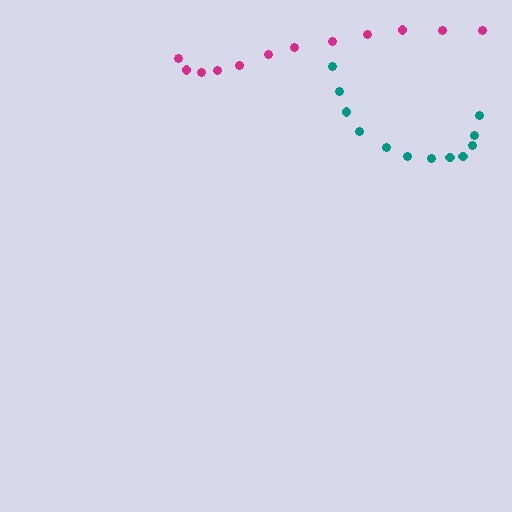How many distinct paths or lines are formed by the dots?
There are 2 distinct paths.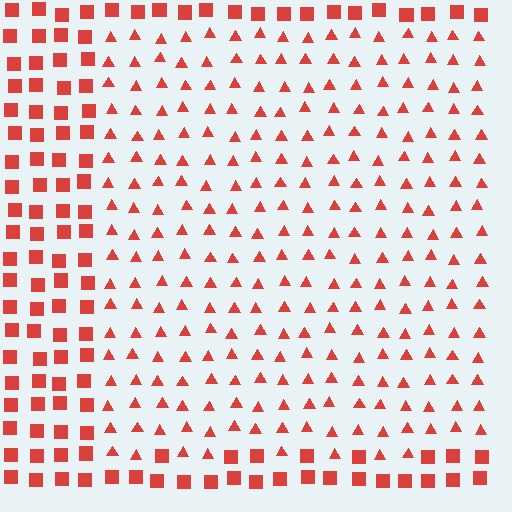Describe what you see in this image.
The image is filled with small red elements arranged in a uniform grid. A rectangle-shaped region contains triangles, while the surrounding area contains squares. The boundary is defined purely by the change in element shape.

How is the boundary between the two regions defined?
The boundary is defined by a change in element shape: triangles inside vs. squares outside. All elements share the same color and spacing.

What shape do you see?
I see a rectangle.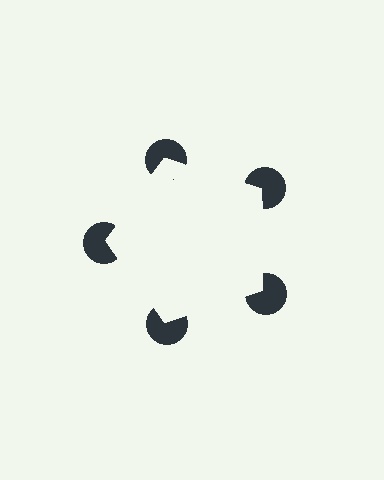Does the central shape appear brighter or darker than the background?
It typically appears slightly brighter than the background, even though no actual brightness change is drawn.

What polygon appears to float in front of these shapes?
An illusory pentagon — its edges are inferred from the aligned wedge cuts in the pac-man discs, not physically drawn.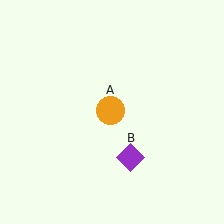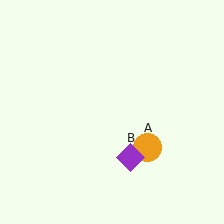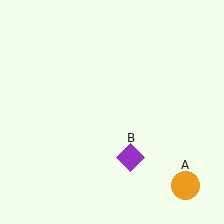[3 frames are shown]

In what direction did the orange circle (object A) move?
The orange circle (object A) moved down and to the right.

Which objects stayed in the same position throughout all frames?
Purple diamond (object B) remained stationary.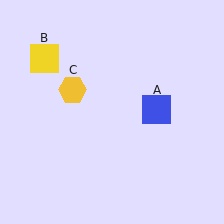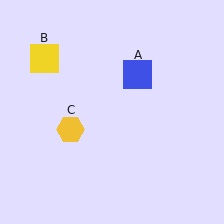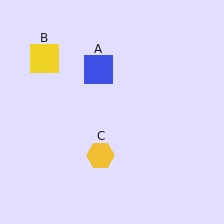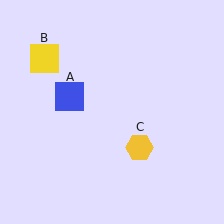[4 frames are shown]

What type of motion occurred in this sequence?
The blue square (object A), yellow hexagon (object C) rotated counterclockwise around the center of the scene.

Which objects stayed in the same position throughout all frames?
Yellow square (object B) remained stationary.